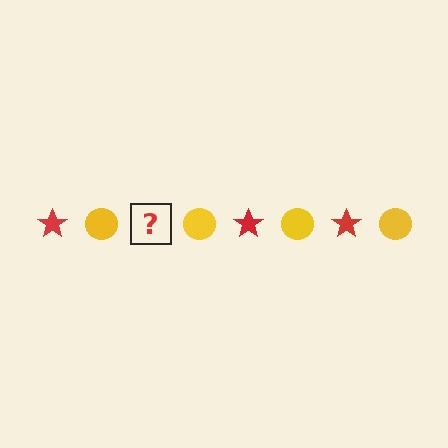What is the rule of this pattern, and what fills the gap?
The rule is that the pattern alternates between red star and yellow circle. The gap should be filled with a red star.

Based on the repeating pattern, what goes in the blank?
The blank should be a red star.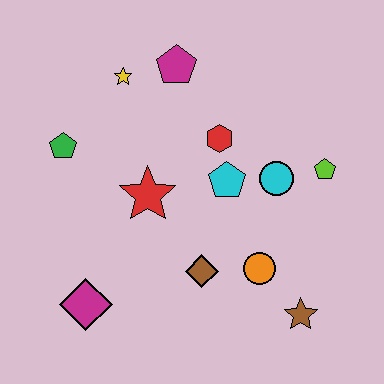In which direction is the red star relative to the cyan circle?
The red star is to the left of the cyan circle.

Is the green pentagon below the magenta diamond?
No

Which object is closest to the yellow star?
The magenta pentagon is closest to the yellow star.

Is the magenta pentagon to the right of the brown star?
No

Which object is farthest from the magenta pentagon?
The brown star is farthest from the magenta pentagon.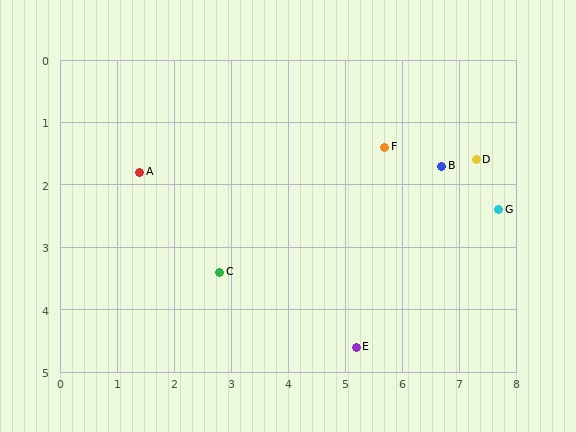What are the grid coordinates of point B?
Point B is at approximately (6.7, 1.7).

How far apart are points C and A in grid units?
Points C and A are about 2.1 grid units apart.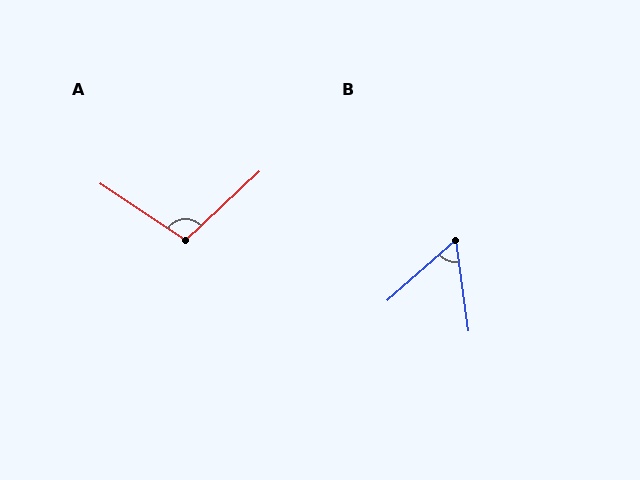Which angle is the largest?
A, at approximately 103 degrees.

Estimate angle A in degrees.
Approximately 103 degrees.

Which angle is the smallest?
B, at approximately 56 degrees.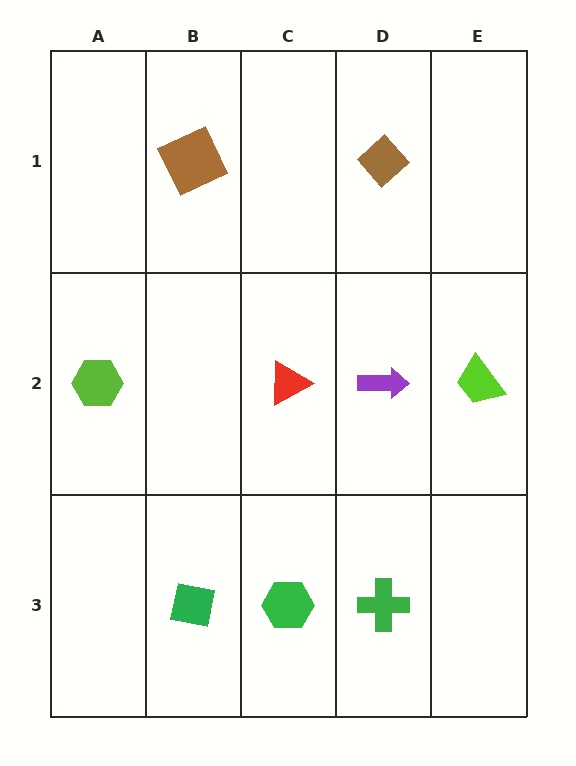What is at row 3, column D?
A green cross.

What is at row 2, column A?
A lime hexagon.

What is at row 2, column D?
A purple arrow.